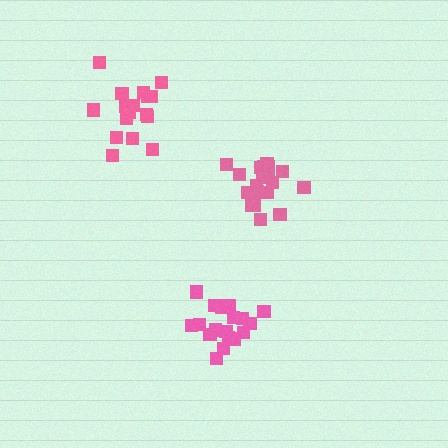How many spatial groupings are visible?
There are 3 spatial groupings.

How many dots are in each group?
Group 1: 21 dots, Group 2: 20 dots, Group 3: 17 dots (58 total).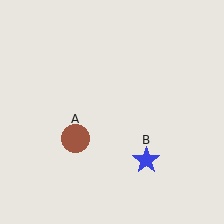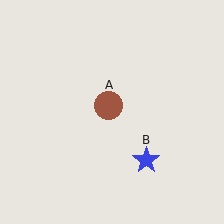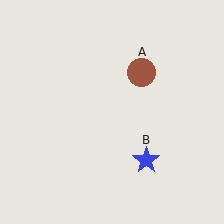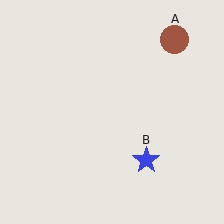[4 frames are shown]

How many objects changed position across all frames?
1 object changed position: brown circle (object A).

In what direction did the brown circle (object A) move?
The brown circle (object A) moved up and to the right.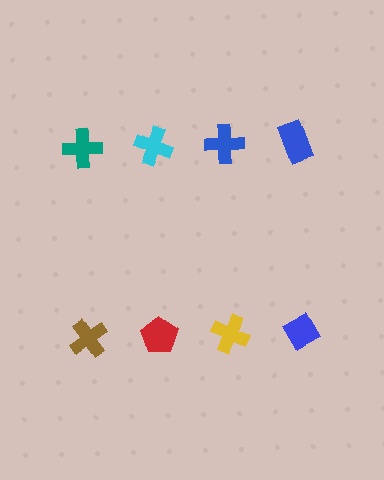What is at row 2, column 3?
A yellow cross.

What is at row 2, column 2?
A red pentagon.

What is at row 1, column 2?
A cyan cross.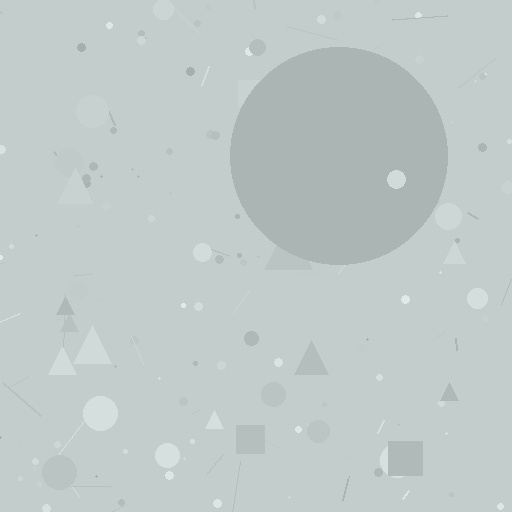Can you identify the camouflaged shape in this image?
The camouflaged shape is a circle.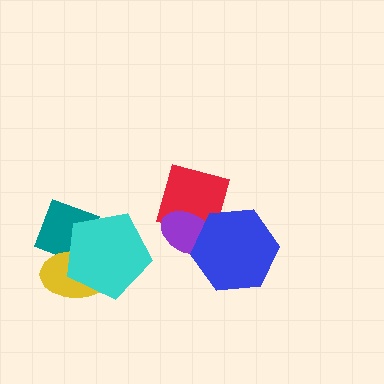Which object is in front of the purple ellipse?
The blue hexagon is in front of the purple ellipse.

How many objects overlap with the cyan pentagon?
2 objects overlap with the cyan pentagon.